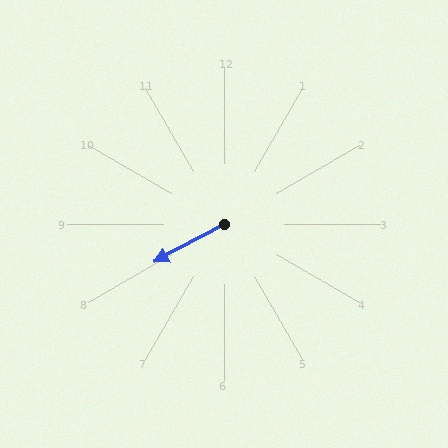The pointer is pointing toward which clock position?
Roughly 8 o'clock.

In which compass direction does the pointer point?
Southwest.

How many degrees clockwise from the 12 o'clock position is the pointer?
Approximately 242 degrees.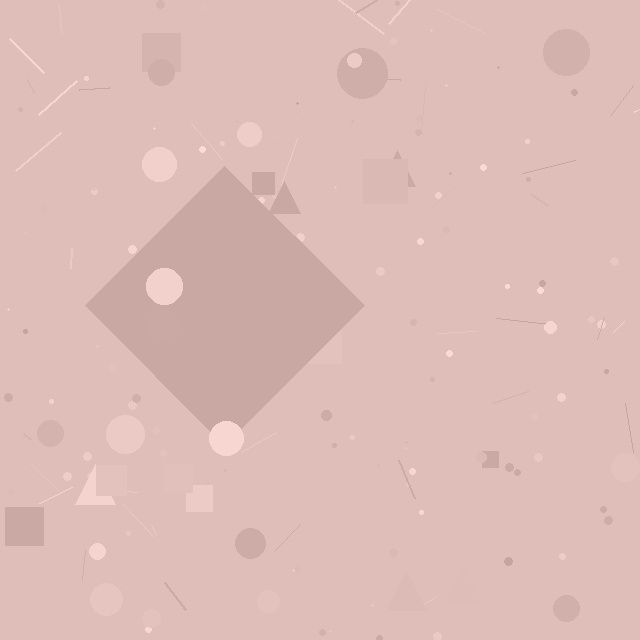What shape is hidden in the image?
A diamond is hidden in the image.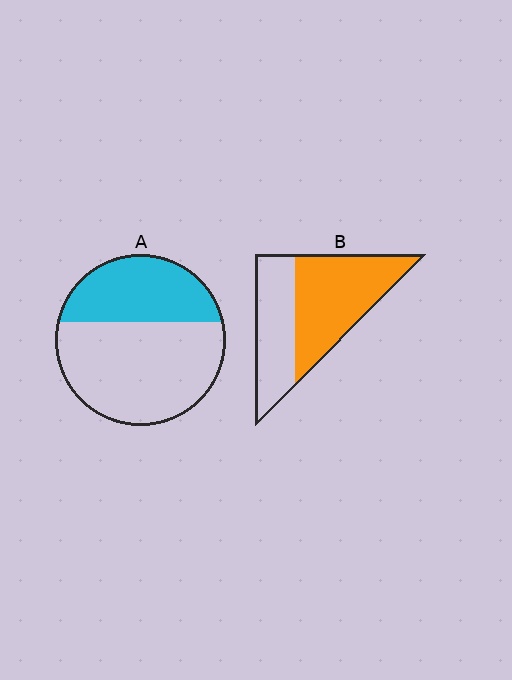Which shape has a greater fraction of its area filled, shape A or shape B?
Shape B.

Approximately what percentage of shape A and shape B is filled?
A is approximately 35% and B is approximately 60%.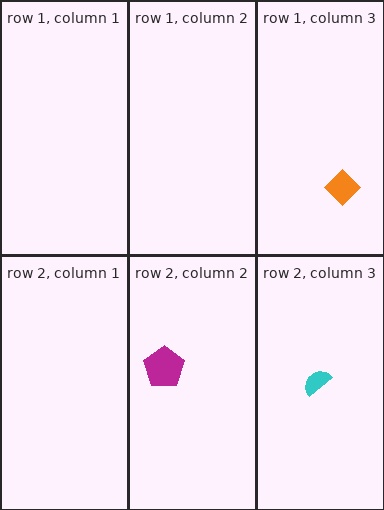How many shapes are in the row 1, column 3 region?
1.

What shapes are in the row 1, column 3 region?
The orange diamond.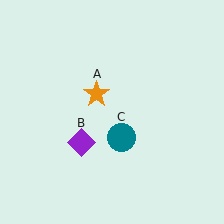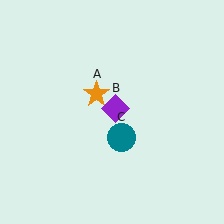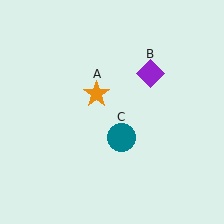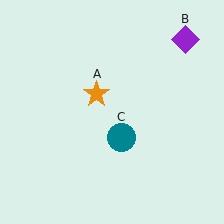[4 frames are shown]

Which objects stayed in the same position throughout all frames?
Orange star (object A) and teal circle (object C) remained stationary.